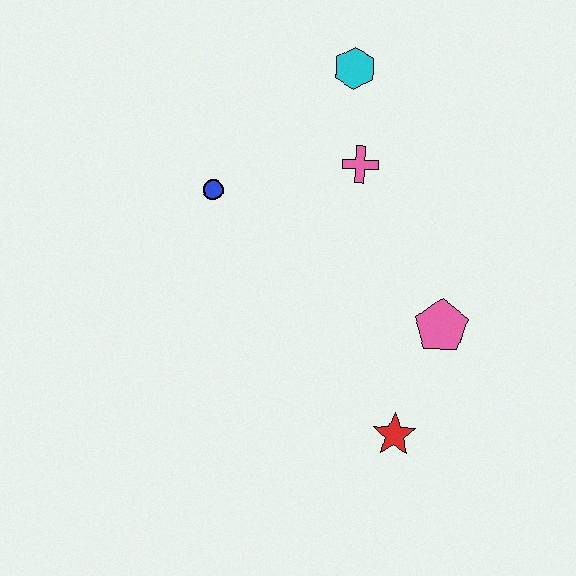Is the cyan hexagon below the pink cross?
No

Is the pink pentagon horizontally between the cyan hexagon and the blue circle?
No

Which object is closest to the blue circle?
The pink cross is closest to the blue circle.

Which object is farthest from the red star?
The cyan hexagon is farthest from the red star.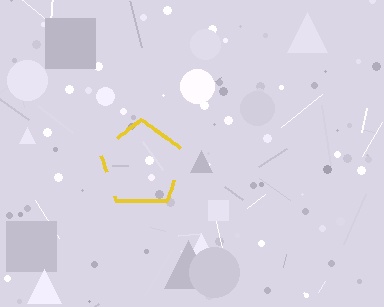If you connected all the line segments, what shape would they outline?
They would outline a pentagon.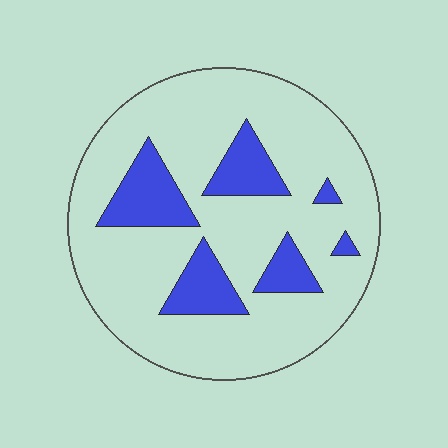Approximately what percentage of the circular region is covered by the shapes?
Approximately 20%.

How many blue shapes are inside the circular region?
6.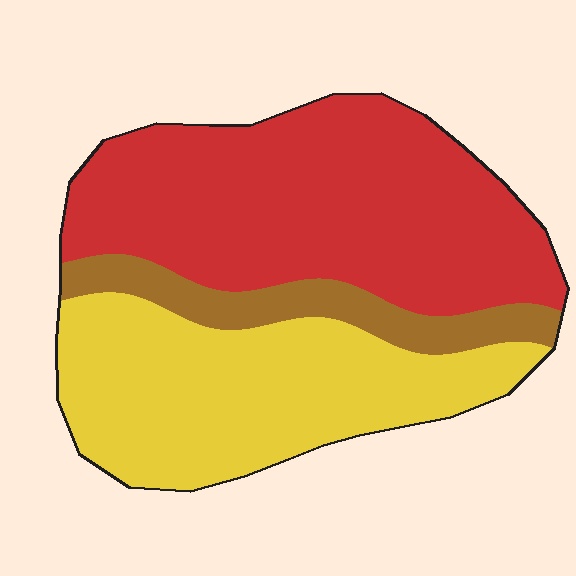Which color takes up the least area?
Brown, at roughly 15%.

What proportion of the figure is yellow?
Yellow takes up between a third and a half of the figure.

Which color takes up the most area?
Red, at roughly 50%.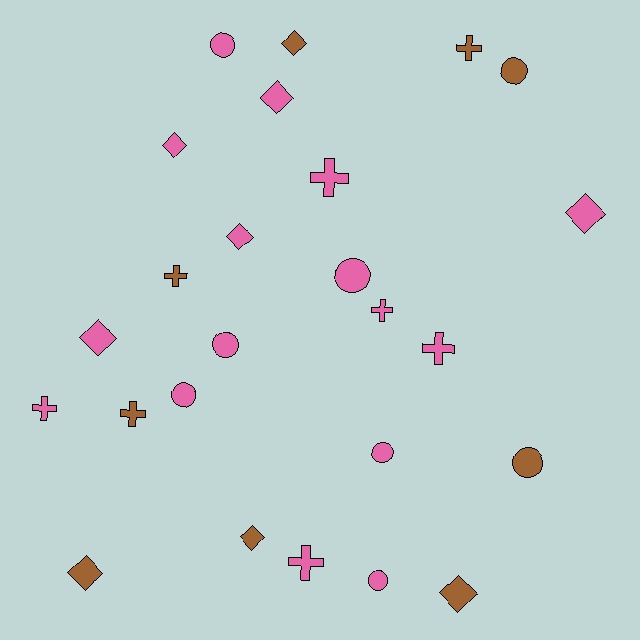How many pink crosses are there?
There are 5 pink crosses.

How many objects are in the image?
There are 25 objects.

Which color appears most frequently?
Pink, with 16 objects.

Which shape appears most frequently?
Diamond, with 9 objects.